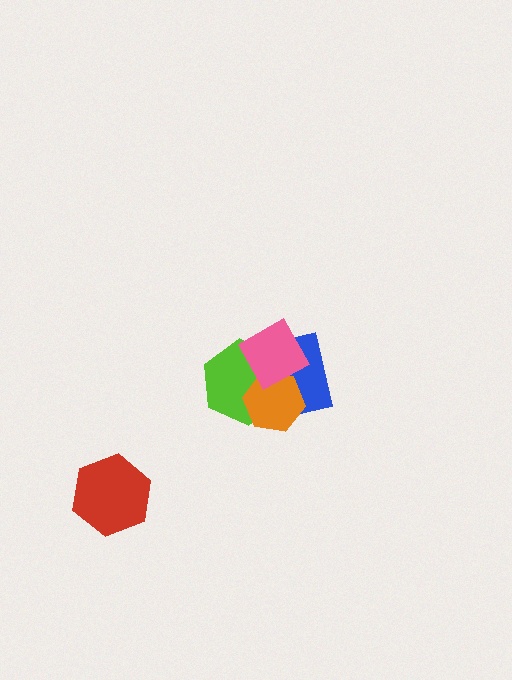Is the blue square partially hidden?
Yes, it is partially covered by another shape.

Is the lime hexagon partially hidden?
Yes, it is partially covered by another shape.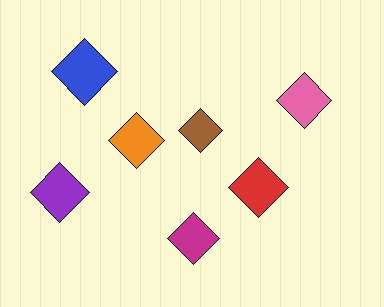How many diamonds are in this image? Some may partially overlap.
There are 7 diamonds.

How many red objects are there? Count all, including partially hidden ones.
There is 1 red object.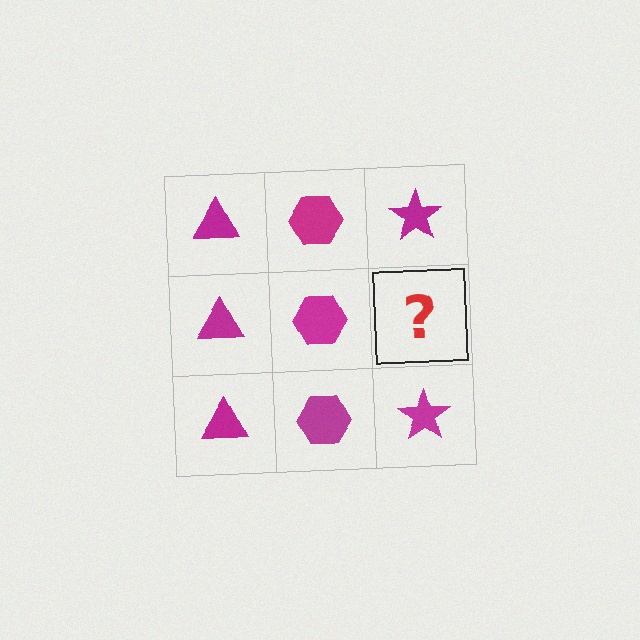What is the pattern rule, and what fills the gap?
The rule is that each column has a consistent shape. The gap should be filled with a magenta star.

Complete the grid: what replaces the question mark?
The question mark should be replaced with a magenta star.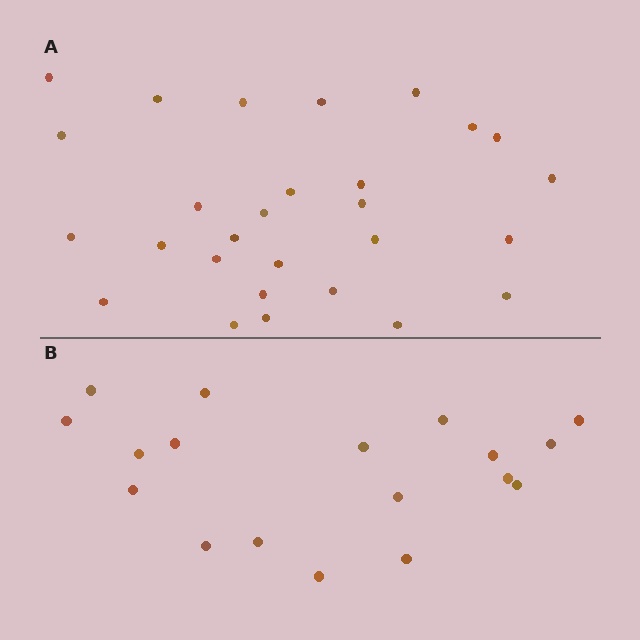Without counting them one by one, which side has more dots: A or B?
Region A (the top region) has more dots.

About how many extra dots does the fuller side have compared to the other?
Region A has roughly 10 or so more dots than region B.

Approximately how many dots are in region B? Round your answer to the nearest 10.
About 20 dots. (The exact count is 18, which rounds to 20.)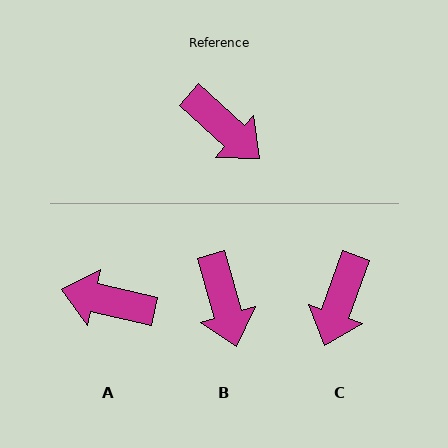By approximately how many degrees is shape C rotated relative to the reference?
Approximately 67 degrees clockwise.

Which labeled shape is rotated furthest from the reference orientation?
A, about 151 degrees away.